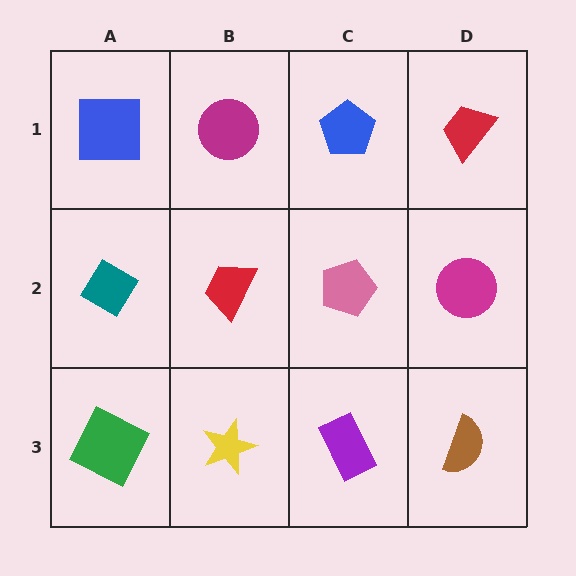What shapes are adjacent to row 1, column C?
A pink pentagon (row 2, column C), a magenta circle (row 1, column B), a red trapezoid (row 1, column D).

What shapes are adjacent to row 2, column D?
A red trapezoid (row 1, column D), a brown semicircle (row 3, column D), a pink pentagon (row 2, column C).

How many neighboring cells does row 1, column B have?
3.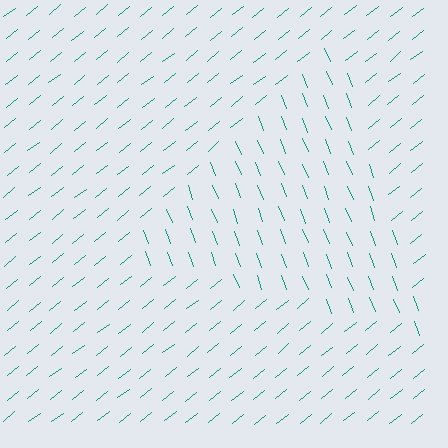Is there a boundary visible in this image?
Yes, there is a texture boundary formed by a change in line orientation.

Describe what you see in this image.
The image is filled with small teal line segments. A triangle region in the image has lines oriented differently from the surrounding lines, creating a visible texture boundary.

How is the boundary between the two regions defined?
The boundary is defined purely by a change in line orientation (approximately 72 degrees difference). All lines are the same color and thickness.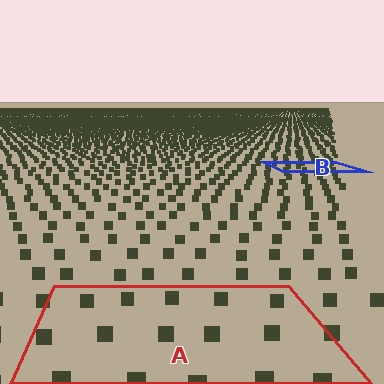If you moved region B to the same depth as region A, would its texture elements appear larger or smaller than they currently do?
They would appear larger. At a closer depth, the same texture elements are projected at a bigger on-screen size.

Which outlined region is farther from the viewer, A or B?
Region B is farther from the viewer — the texture elements inside it appear smaller and more densely packed.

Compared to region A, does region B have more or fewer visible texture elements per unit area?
Region B has more texture elements per unit area — they are packed more densely because it is farther away.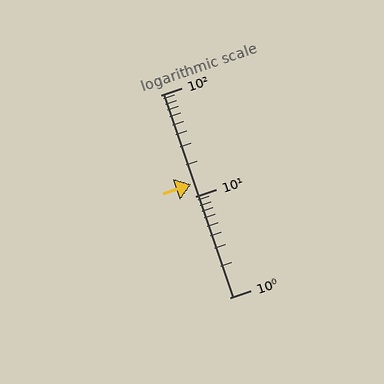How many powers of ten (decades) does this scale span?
The scale spans 2 decades, from 1 to 100.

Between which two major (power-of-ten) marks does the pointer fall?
The pointer is between 10 and 100.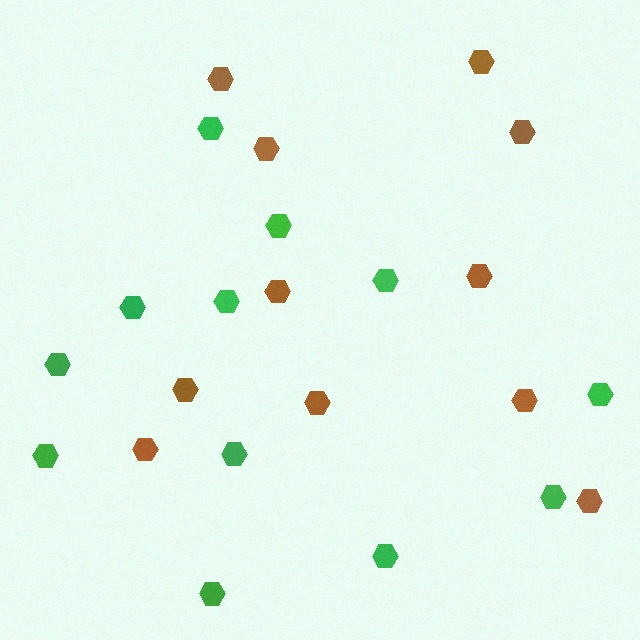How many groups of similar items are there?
There are 2 groups: one group of green hexagons (12) and one group of brown hexagons (11).